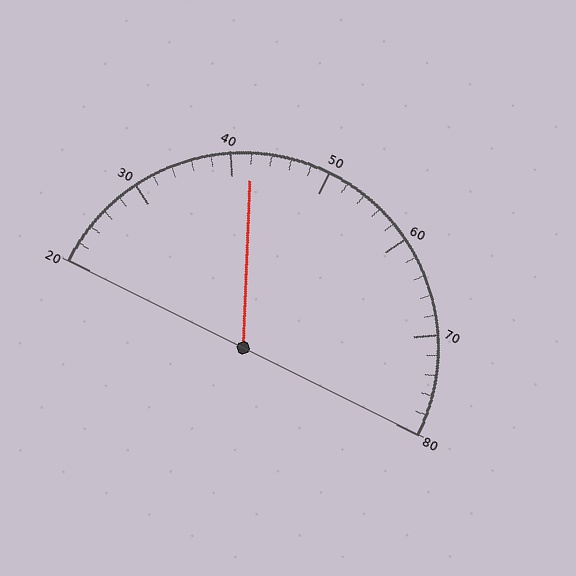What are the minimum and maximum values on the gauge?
The gauge ranges from 20 to 80.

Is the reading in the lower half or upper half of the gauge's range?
The reading is in the lower half of the range (20 to 80).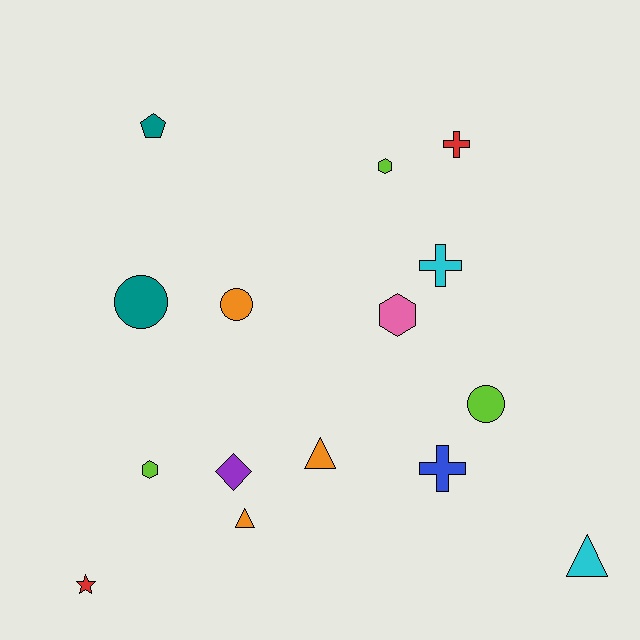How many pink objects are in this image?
There is 1 pink object.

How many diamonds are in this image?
There is 1 diamond.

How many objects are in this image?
There are 15 objects.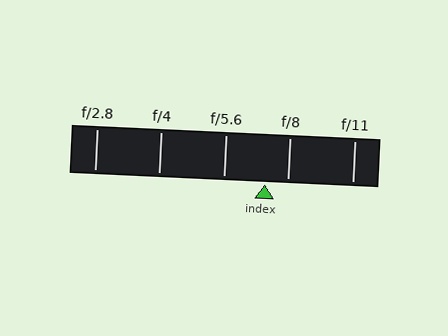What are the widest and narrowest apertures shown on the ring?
The widest aperture shown is f/2.8 and the narrowest is f/11.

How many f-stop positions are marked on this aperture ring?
There are 5 f-stop positions marked.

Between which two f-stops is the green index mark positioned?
The index mark is between f/5.6 and f/8.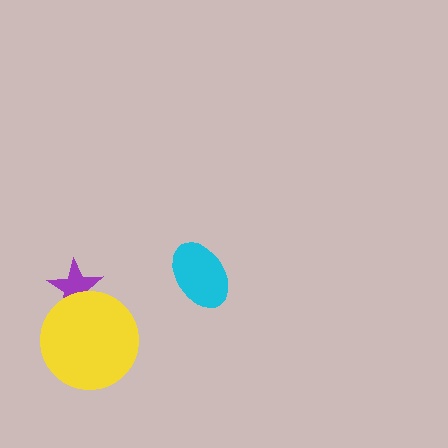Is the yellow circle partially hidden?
No, no other shape covers it.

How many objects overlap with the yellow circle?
1 object overlaps with the yellow circle.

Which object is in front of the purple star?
The yellow circle is in front of the purple star.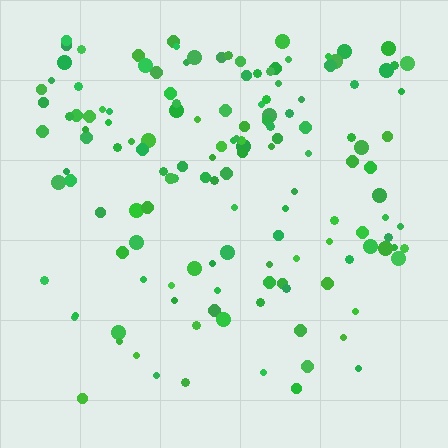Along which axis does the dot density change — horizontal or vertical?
Vertical.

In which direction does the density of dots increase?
From bottom to top, with the top side densest.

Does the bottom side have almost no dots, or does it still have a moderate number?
Still a moderate number, just noticeably fewer than the top.